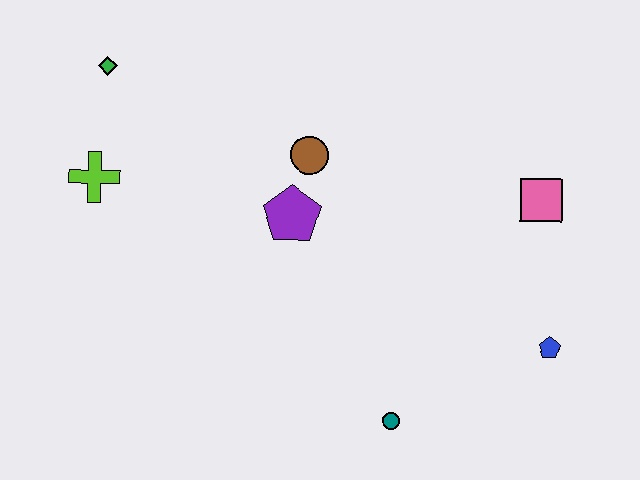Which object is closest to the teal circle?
The blue pentagon is closest to the teal circle.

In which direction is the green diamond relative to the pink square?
The green diamond is to the left of the pink square.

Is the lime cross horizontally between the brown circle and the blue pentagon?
No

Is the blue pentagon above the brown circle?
No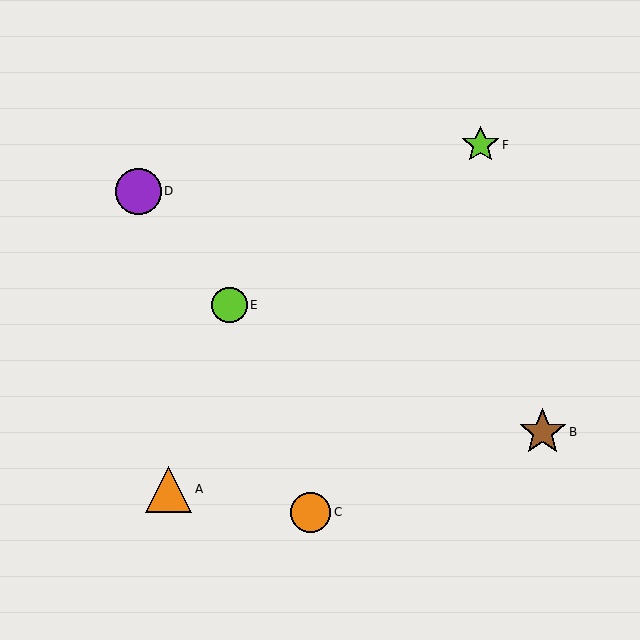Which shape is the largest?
The brown star (labeled B) is the largest.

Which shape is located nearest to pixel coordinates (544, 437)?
The brown star (labeled B) at (543, 432) is nearest to that location.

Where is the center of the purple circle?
The center of the purple circle is at (138, 191).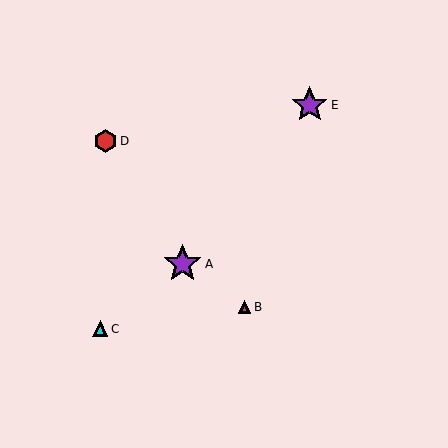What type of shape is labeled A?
Shape A is a purple star.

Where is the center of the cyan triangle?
The center of the cyan triangle is at (100, 329).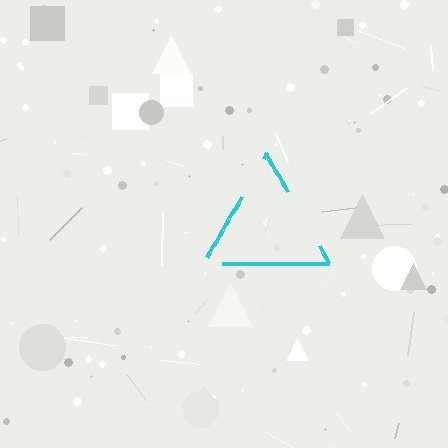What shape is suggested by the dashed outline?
The dashed outline suggests a triangle.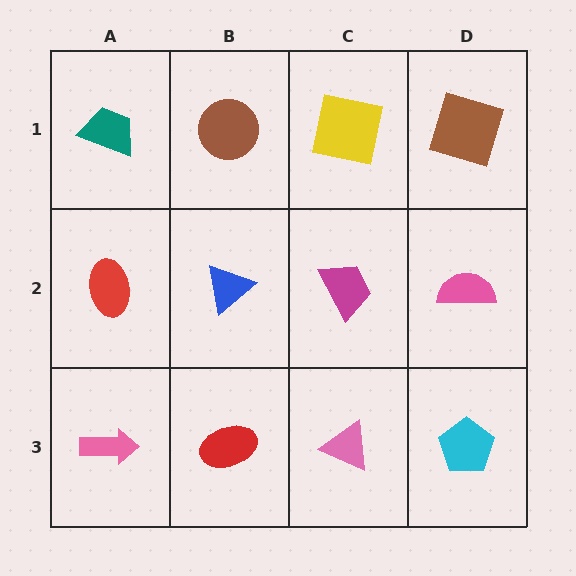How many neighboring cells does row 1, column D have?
2.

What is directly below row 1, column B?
A blue triangle.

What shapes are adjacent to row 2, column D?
A brown square (row 1, column D), a cyan pentagon (row 3, column D), a magenta trapezoid (row 2, column C).